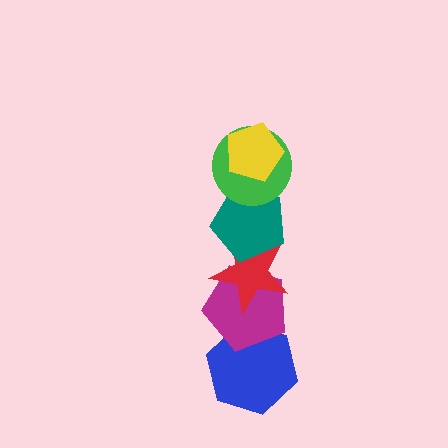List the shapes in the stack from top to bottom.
From top to bottom: the yellow pentagon, the green circle, the teal pentagon, the red star, the magenta pentagon, the blue hexagon.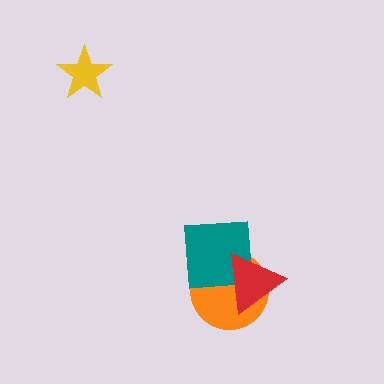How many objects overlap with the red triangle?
2 objects overlap with the red triangle.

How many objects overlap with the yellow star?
0 objects overlap with the yellow star.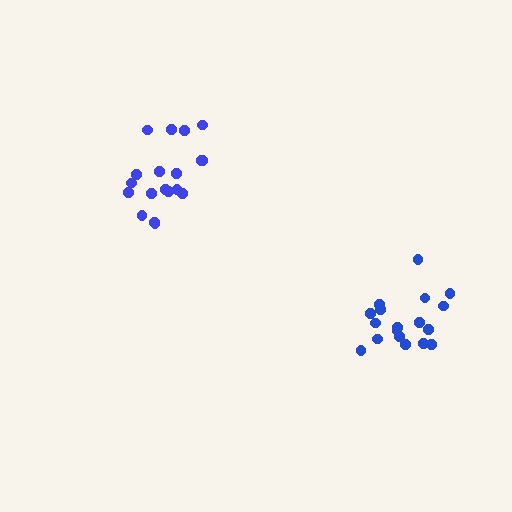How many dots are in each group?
Group 1: 19 dots, Group 2: 18 dots (37 total).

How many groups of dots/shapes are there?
There are 2 groups.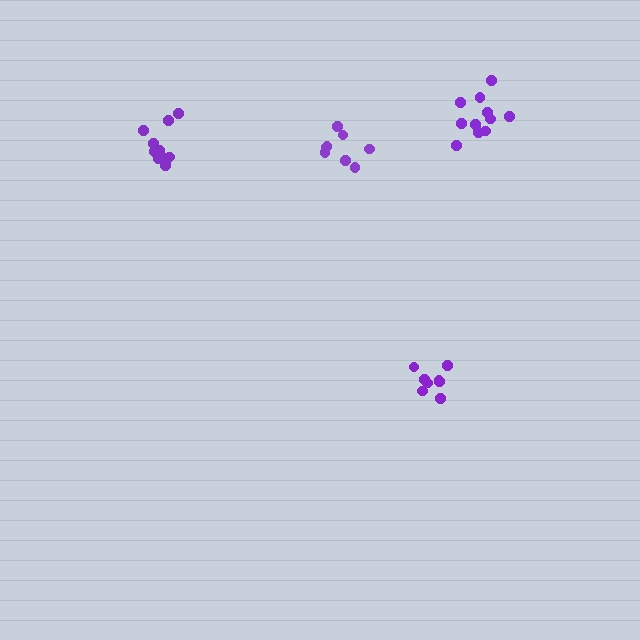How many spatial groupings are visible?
There are 4 spatial groupings.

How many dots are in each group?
Group 1: 11 dots, Group 2: 8 dots, Group 3: 8 dots, Group 4: 11 dots (38 total).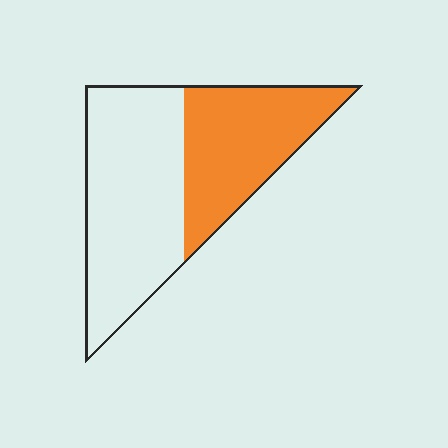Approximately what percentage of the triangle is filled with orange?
Approximately 40%.